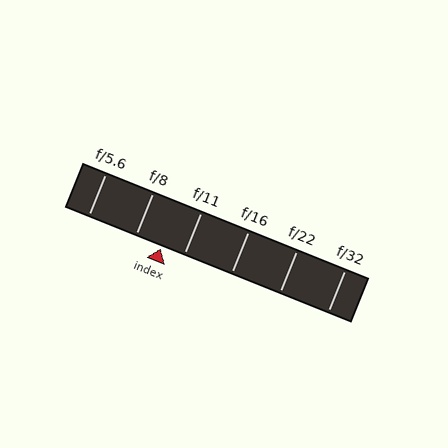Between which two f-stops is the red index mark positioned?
The index mark is between f/8 and f/11.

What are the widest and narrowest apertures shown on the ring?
The widest aperture shown is f/5.6 and the narrowest is f/32.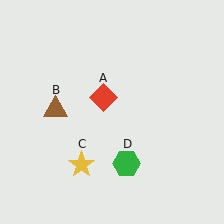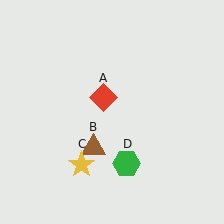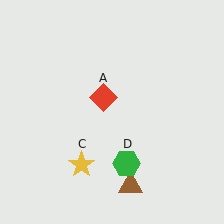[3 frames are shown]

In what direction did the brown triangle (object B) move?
The brown triangle (object B) moved down and to the right.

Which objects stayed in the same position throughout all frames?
Red diamond (object A) and yellow star (object C) and green hexagon (object D) remained stationary.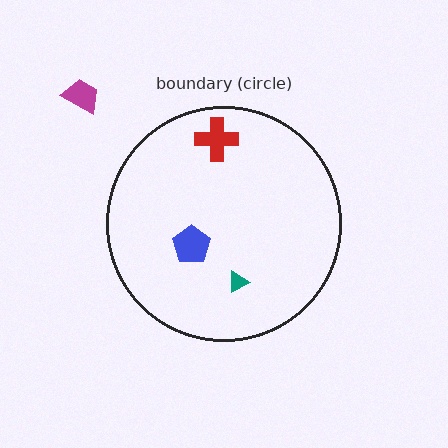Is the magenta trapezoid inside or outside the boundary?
Outside.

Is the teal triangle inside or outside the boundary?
Inside.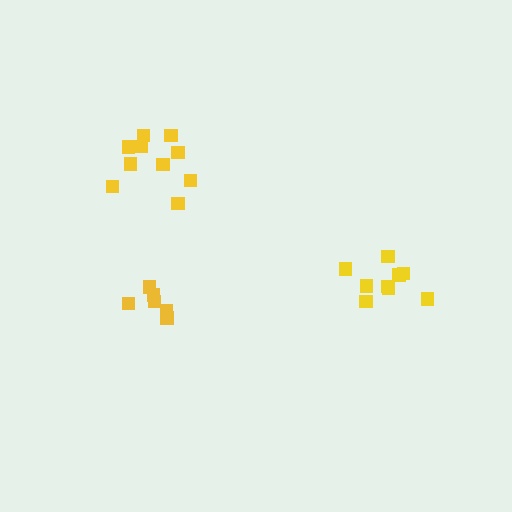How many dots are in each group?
Group 1: 9 dots, Group 2: 6 dots, Group 3: 10 dots (25 total).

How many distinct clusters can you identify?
There are 3 distinct clusters.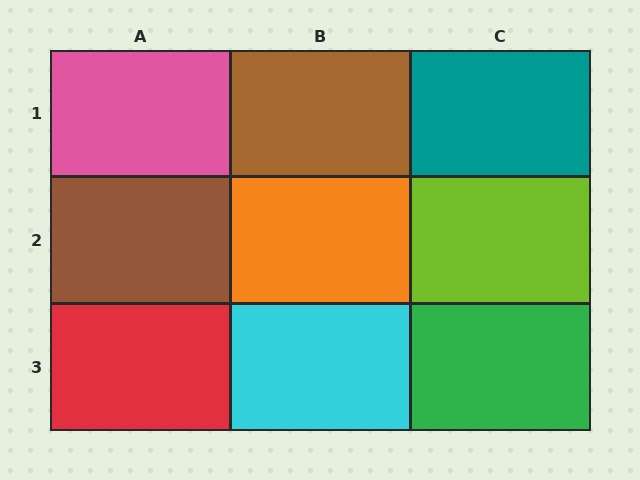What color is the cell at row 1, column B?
Brown.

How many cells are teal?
1 cell is teal.